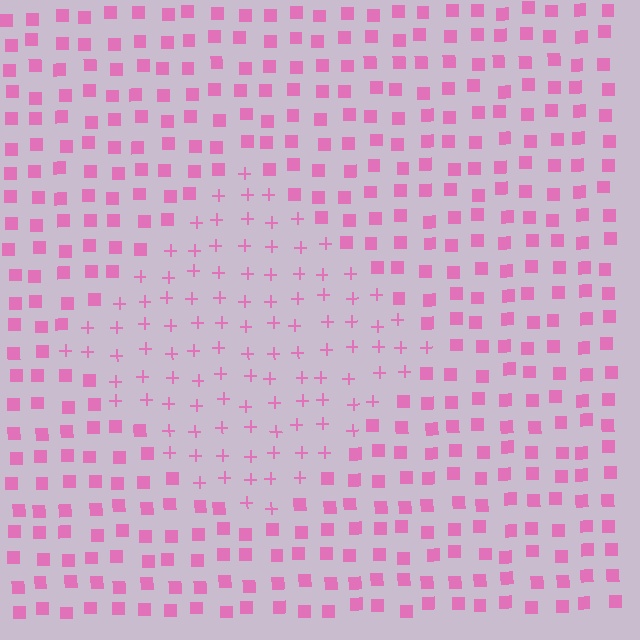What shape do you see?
I see a diamond.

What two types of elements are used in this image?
The image uses plus signs inside the diamond region and squares outside it.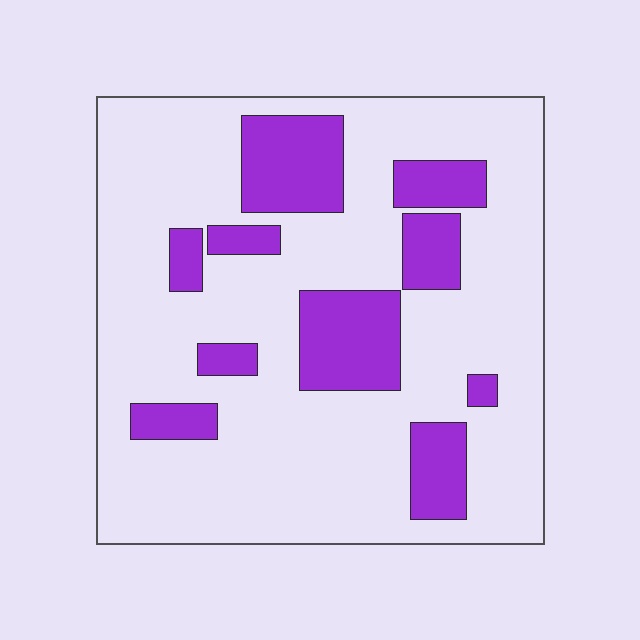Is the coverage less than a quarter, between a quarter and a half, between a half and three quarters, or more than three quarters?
Less than a quarter.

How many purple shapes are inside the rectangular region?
10.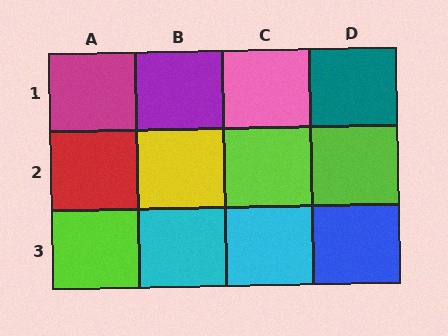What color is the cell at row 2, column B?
Yellow.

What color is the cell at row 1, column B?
Purple.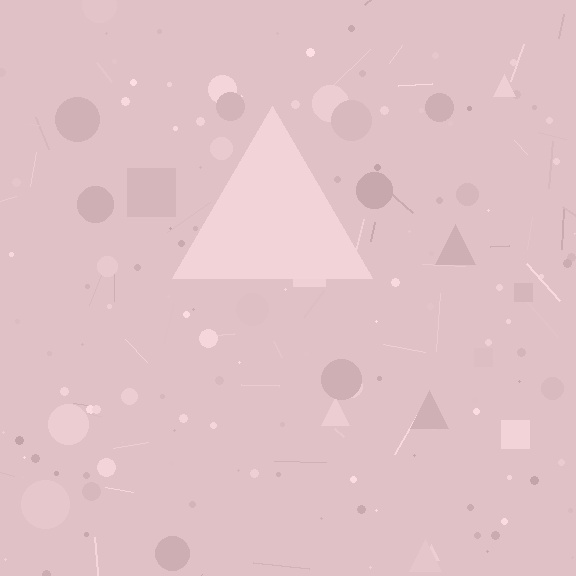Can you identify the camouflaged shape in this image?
The camouflaged shape is a triangle.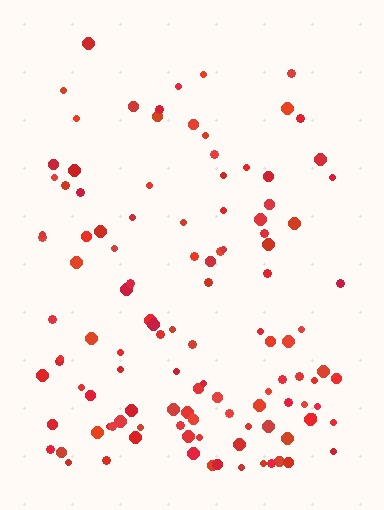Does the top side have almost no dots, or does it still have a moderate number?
Still a moderate number, just noticeably fewer than the bottom.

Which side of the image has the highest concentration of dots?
The bottom.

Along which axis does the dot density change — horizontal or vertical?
Vertical.